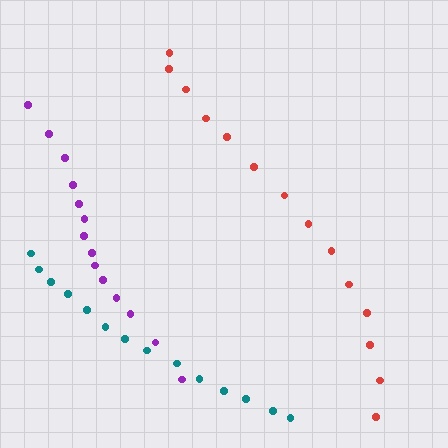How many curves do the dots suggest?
There are 3 distinct paths.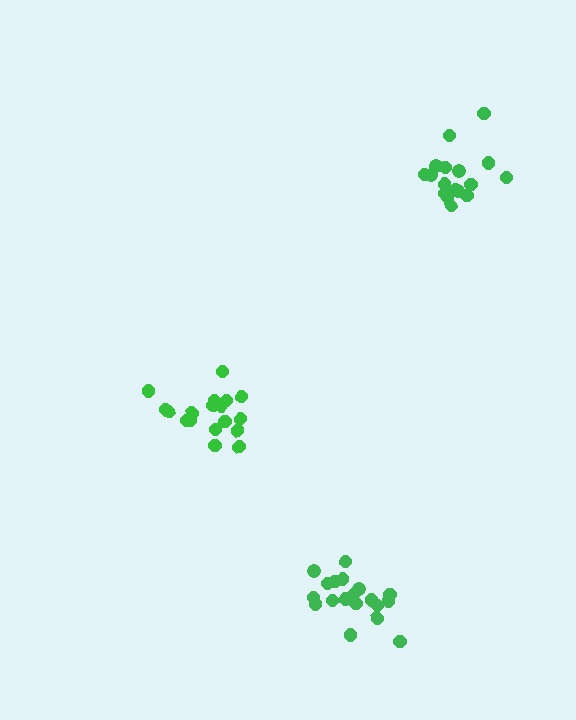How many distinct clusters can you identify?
There are 3 distinct clusters.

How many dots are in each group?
Group 1: 19 dots, Group 2: 18 dots, Group 3: 17 dots (54 total).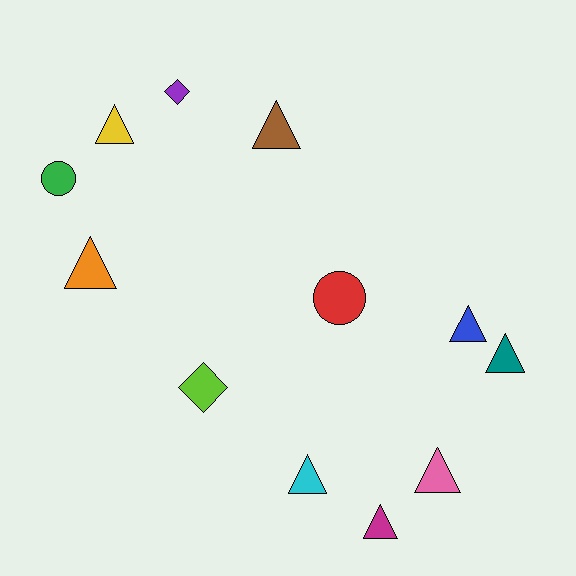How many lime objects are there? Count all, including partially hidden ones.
There is 1 lime object.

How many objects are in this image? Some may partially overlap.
There are 12 objects.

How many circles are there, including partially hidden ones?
There are 2 circles.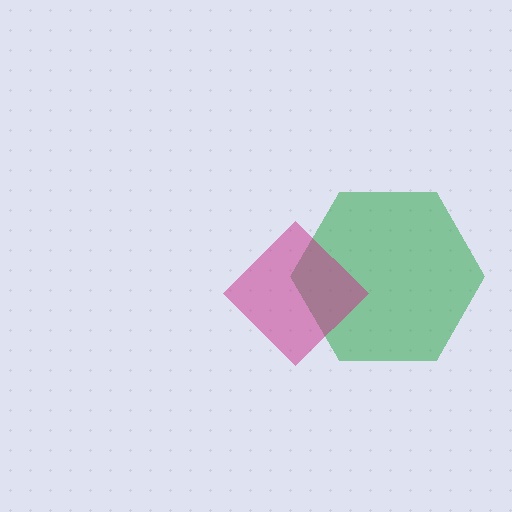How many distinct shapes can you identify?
There are 2 distinct shapes: a green hexagon, a magenta diamond.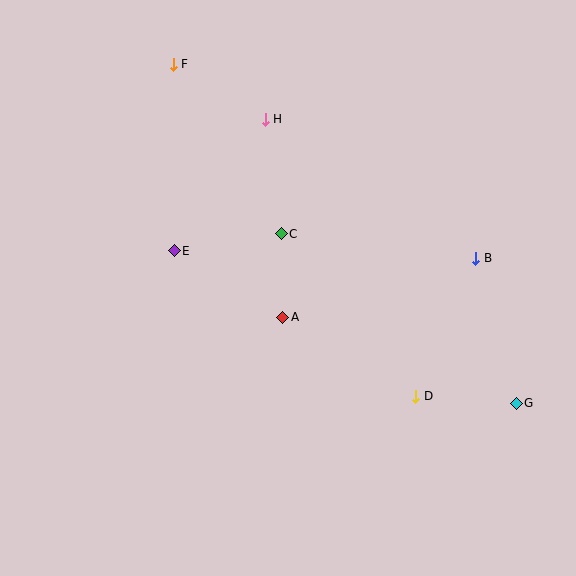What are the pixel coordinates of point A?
Point A is at (283, 317).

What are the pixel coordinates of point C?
Point C is at (281, 234).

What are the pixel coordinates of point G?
Point G is at (516, 403).